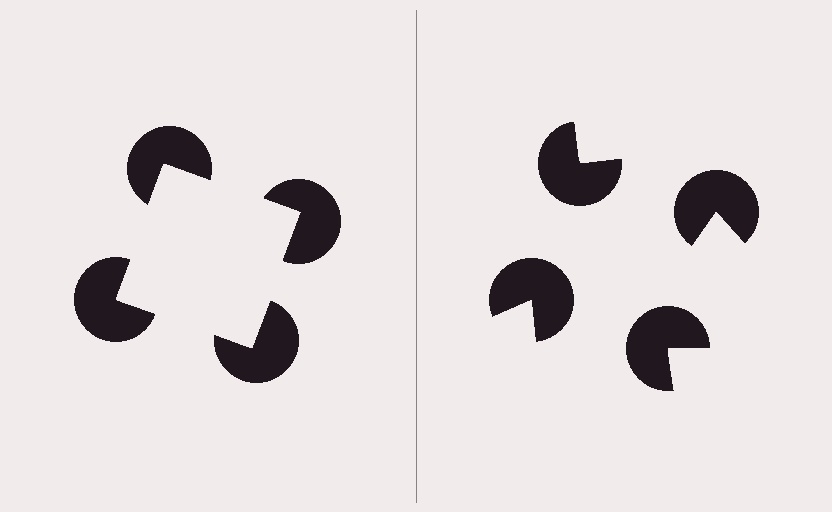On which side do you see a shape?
An illusory square appears on the left side. On the right side the wedge cuts are rotated, so no coherent shape forms.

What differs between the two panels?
The pac-man discs are positioned identically on both sides; only the wedge orientations differ. On the left they align to a square; on the right they are misaligned.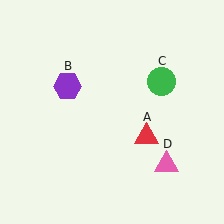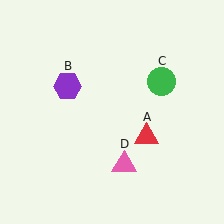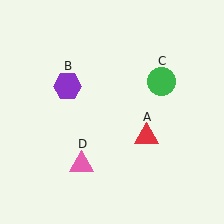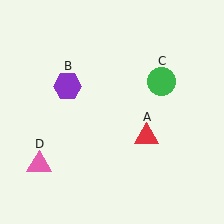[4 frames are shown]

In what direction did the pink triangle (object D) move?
The pink triangle (object D) moved left.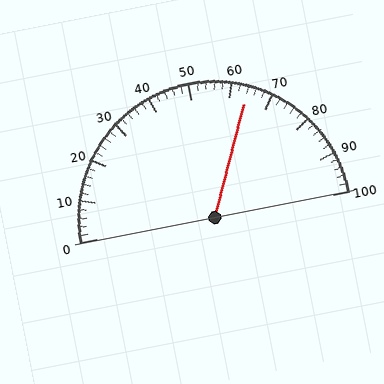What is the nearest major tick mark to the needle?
The nearest major tick mark is 60.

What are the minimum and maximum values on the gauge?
The gauge ranges from 0 to 100.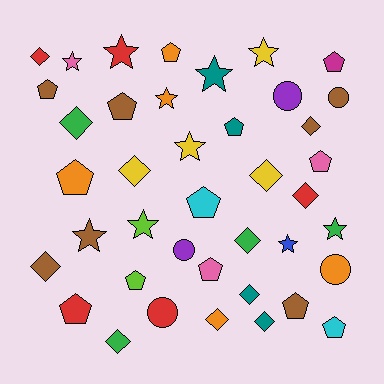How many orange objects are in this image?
There are 5 orange objects.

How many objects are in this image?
There are 40 objects.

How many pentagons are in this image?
There are 13 pentagons.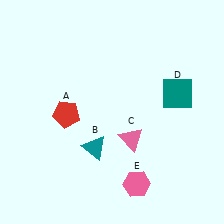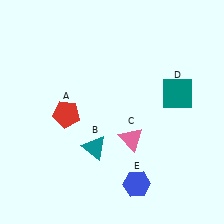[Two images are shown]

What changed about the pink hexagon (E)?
In Image 1, E is pink. In Image 2, it changed to blue.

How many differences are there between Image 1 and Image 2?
There is 1 difference between the two images.